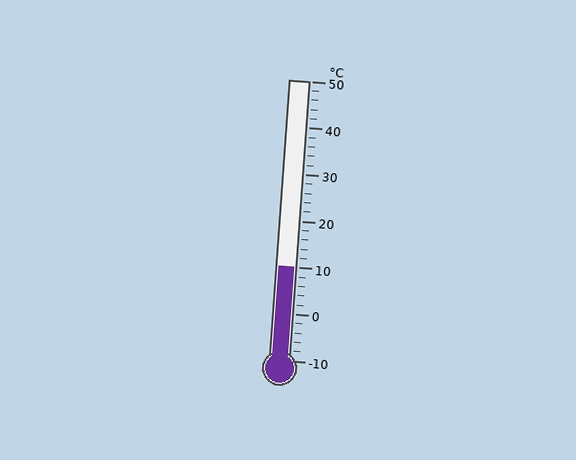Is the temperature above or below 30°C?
The temperature is below 30°C.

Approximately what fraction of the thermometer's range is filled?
The thermometer is filled to approximately 35% of its range.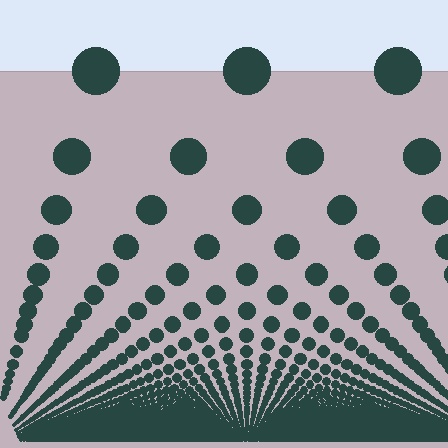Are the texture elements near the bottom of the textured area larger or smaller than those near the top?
Smaller. The gradient is inverted — elements near the bottom are smaller and denser.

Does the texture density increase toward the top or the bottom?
Density increases toward the bottom.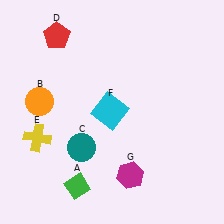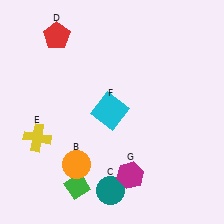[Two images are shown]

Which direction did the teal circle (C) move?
The teal circle (C) moved down.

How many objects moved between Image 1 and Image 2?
2 objects moved between the two images.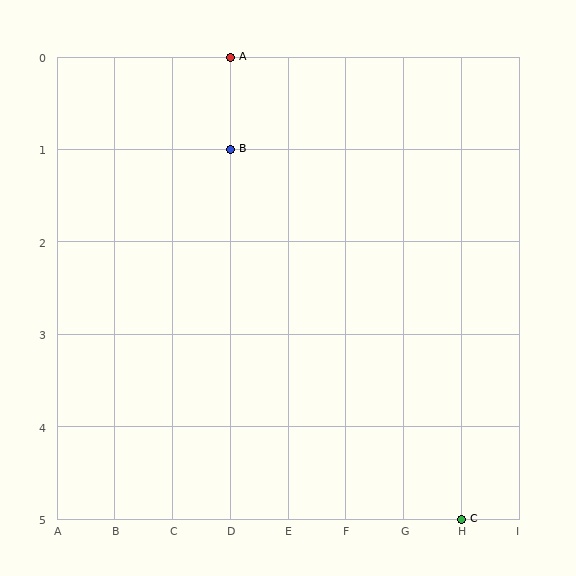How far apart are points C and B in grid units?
Points C and B are 4 columns and 4 rows apart (about 5.7 grid units diagonally).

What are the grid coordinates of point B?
Point B is at grid coordinates (D, 1).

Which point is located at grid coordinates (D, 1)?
Point B is at (D, 1).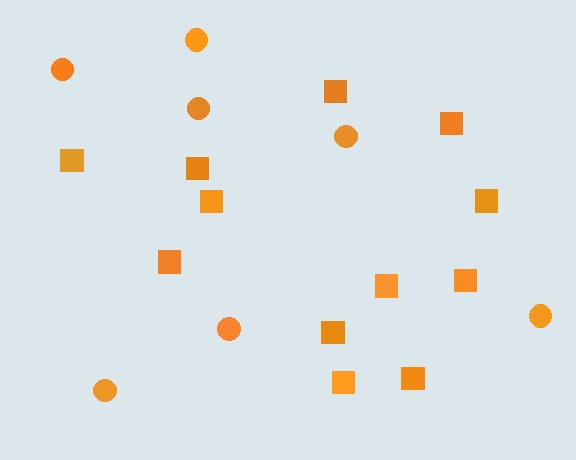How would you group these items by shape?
There are 2 groups: one group of circles (7) and one group of squares (12).